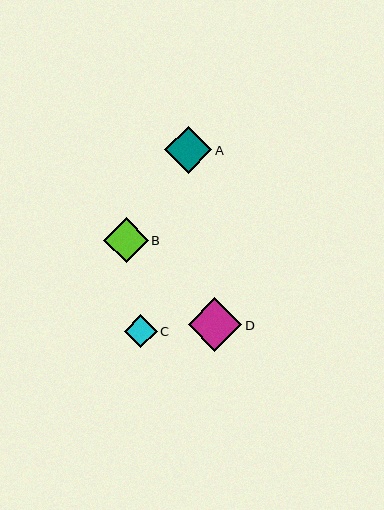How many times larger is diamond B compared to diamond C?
Diamond B is approximately 1.4 times the size of diamond C.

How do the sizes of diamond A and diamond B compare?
Diamond A and diamond B are approximately the same size.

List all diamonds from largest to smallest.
From largest to smallest: D, A, B, C.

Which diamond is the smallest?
Diamond C is the smallest with a size of approximately 33 pixels.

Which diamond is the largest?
Diamond D is the largest with a size of approximately 54 pixels.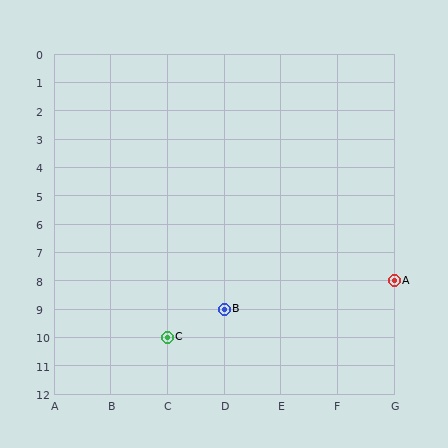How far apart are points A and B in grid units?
Points A and B are 3 columns and 1 row apart (about 3.2 grid units diagonally).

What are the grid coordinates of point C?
Point C is at grid coordinates (C, 10).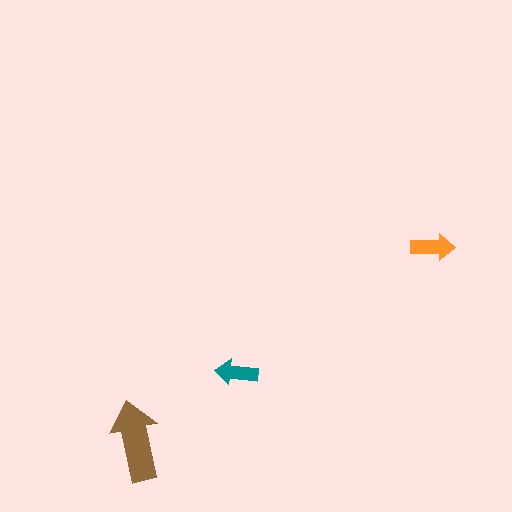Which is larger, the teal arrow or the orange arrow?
The orange one.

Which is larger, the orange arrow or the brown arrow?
The brown one.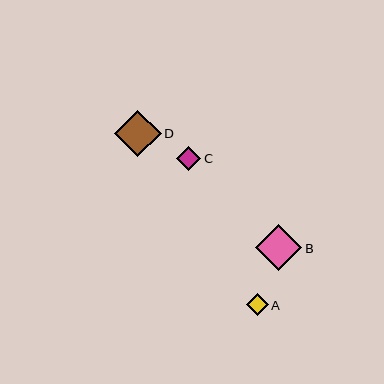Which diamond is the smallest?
Diamond A is the smallest with a size of approximately 22 pixels.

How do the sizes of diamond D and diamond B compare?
Diamond D and diamond B are approximately the same size.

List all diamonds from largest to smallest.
From largest to smallest: D, B, C, A.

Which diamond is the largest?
Diamond D is the largest with a size of approximately 46 pixels.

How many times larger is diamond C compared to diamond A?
Diamond C is approximately 1.1 times the size of diamond A.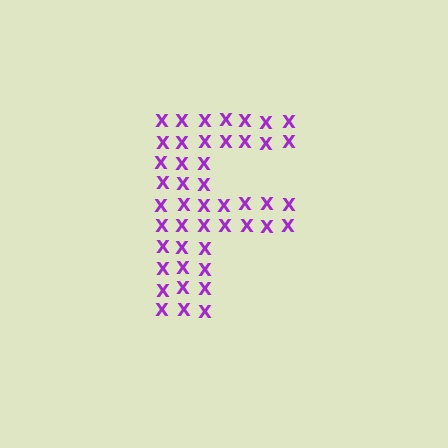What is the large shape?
The large shape is the letter F.